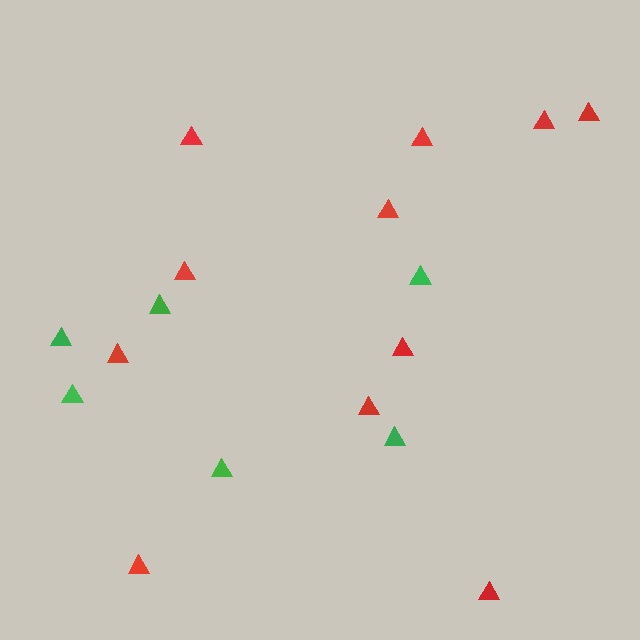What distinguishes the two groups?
There are 2 groups: one group of green triangles (6) and one group of red triangles (11).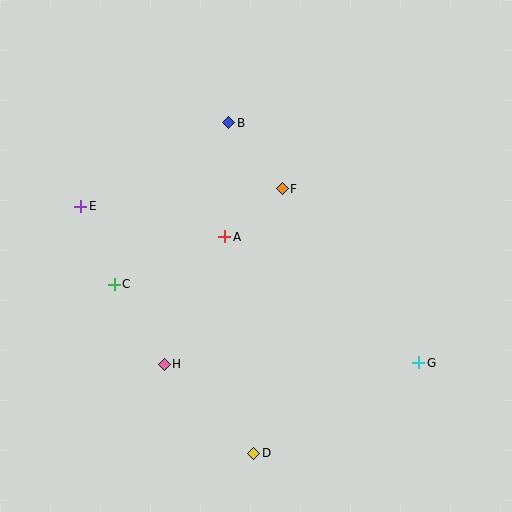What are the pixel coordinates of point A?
Point A is at (225, 237).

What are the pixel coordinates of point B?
Point B is at (229, 123).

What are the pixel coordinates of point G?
Point G is at (419, 363).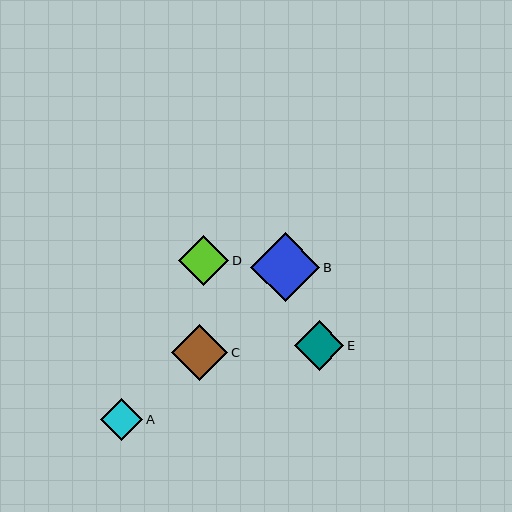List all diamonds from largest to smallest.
From largest to smallest: B, C, D, E, A.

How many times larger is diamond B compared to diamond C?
Diamond B is approximately 1.2 times the size of diamond C.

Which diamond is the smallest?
Diamond A is the smallest with a size of approximately 42 pixels.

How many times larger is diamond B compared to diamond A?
Diamond B is approximately 1.6 times the size of diamond A.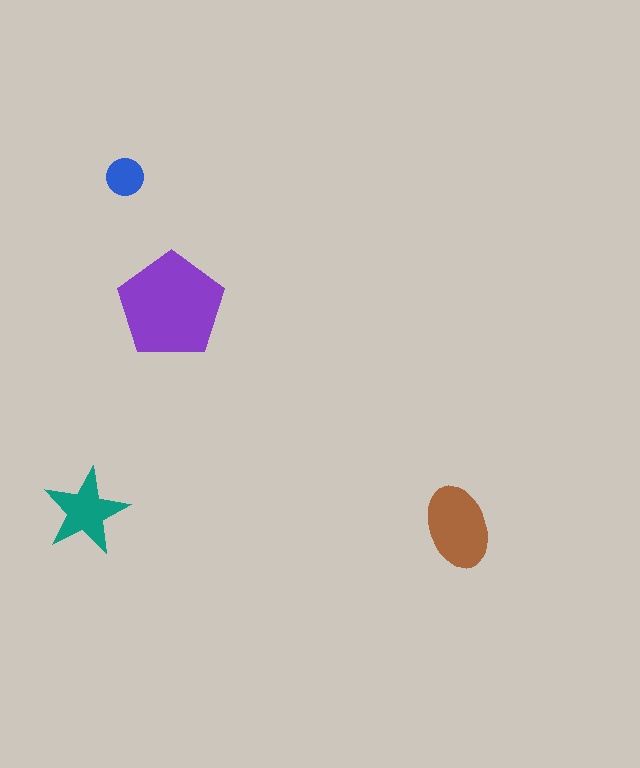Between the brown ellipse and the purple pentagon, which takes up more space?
The purple pentagon.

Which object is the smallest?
The blue circle.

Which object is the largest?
The purple pentagon.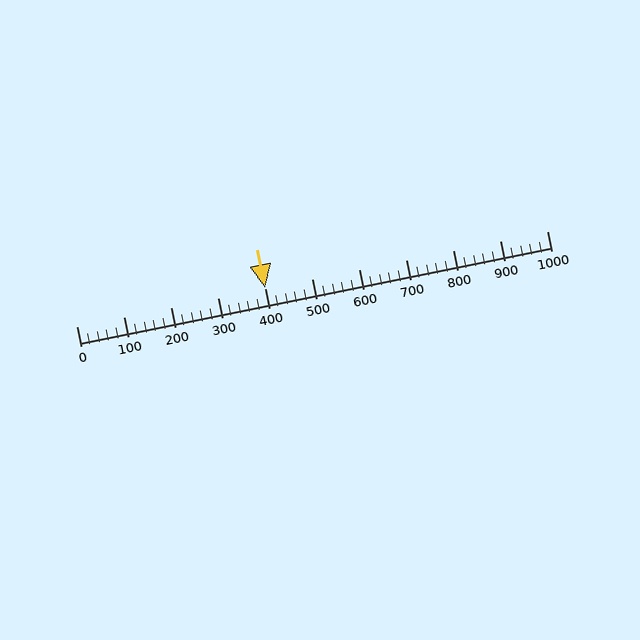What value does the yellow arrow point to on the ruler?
The yellow arrow points to approximately 400.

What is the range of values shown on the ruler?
The ruler shows values from 0 to 1000.